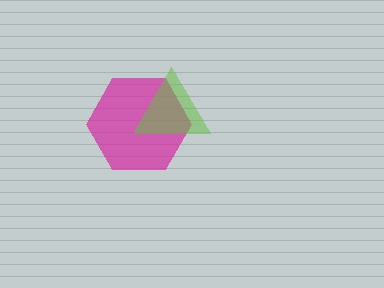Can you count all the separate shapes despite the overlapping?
Yes, there are 2 separate shapes.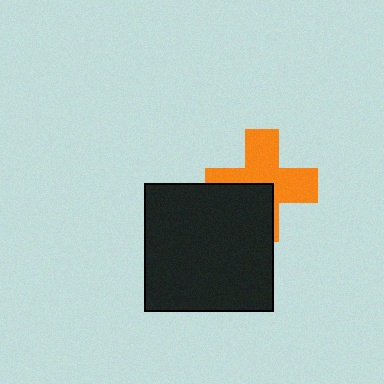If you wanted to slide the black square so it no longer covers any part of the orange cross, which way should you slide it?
Slide it toward the lower-left — that is the most direct way to separate the two shapes.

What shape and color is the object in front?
The object in front is a black square.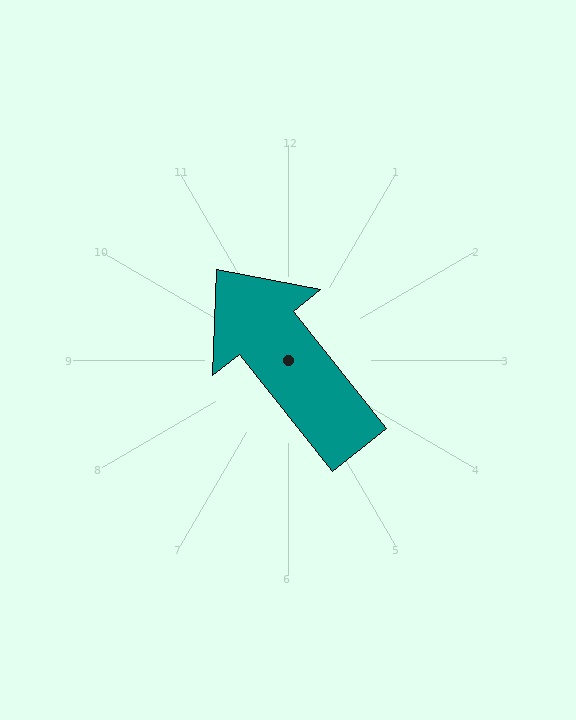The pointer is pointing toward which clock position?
Roughly 11 o'clock.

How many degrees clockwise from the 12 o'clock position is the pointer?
Approximately 322 degrees.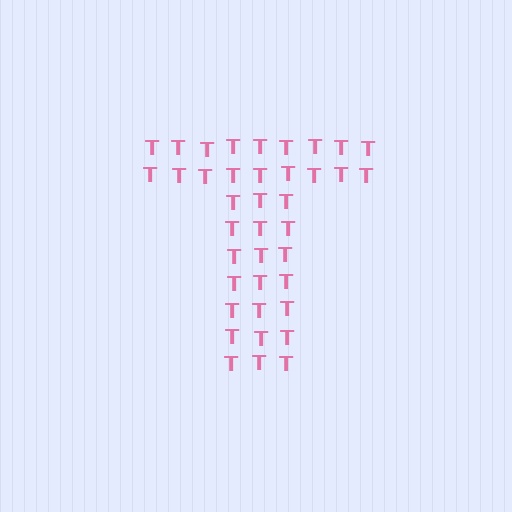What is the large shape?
The large shape is the letter T.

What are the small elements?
The small elements are letter T's.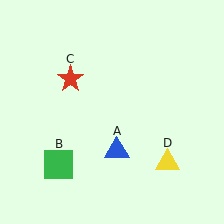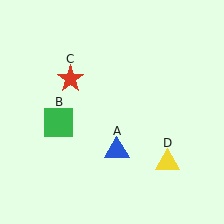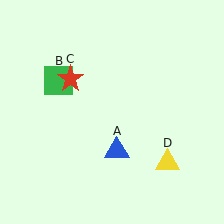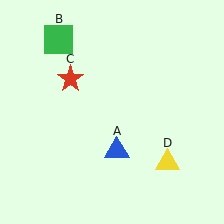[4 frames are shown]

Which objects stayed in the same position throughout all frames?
Blue triangle (object A) and red star (object C) and yellow triangle (object D) remained stationary.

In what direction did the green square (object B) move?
The green square (object B) moved up.